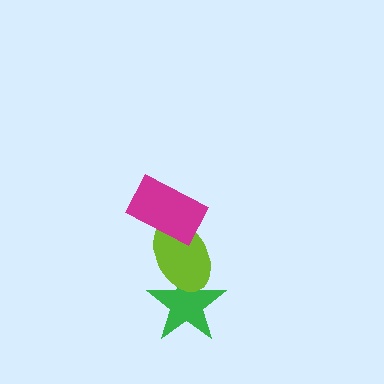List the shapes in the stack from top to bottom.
From top to bottom: the magenta rectangle, the lime ellipse, the green star.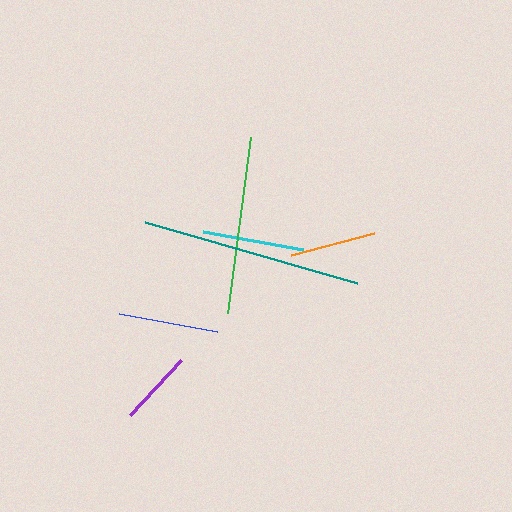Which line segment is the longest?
The teal line is the longest at approximately 221 pixels.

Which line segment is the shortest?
The purple line is the shortest at approximately 76 pixels.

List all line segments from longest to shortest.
From longest to shortest: teal, green, cyan, blue, orange, purple.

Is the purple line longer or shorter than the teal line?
The teal line is longer than the purple line.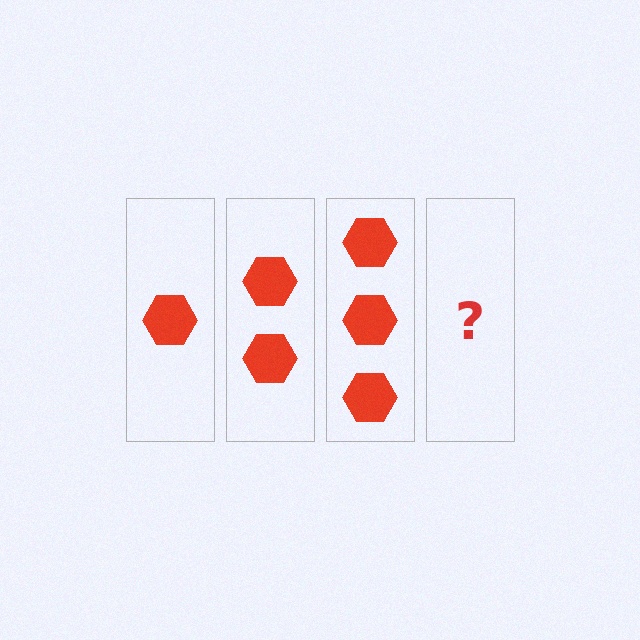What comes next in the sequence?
The next element should be 4 hexagons.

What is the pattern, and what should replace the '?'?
The pattern is that each step adds one more hexagon. The '?' should be 4 hexagons.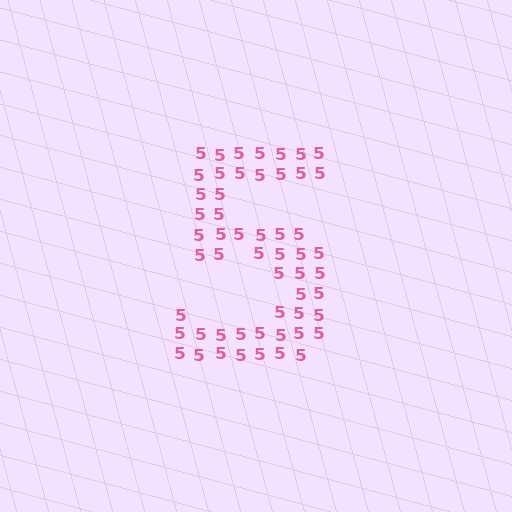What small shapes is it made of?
It is made of small digit 5's.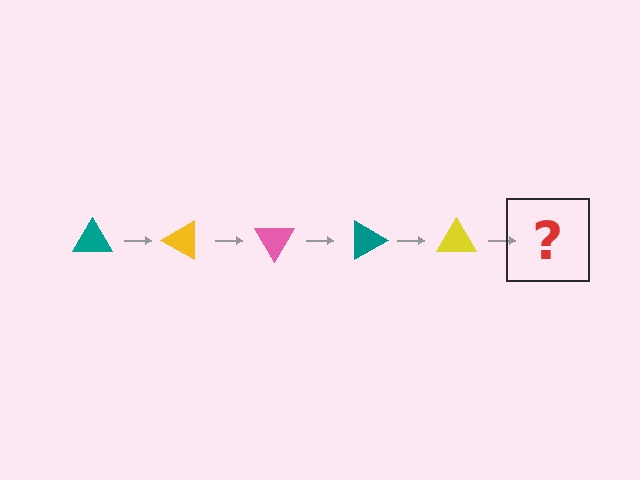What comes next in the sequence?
The next element should be a pink triangle, rotated 150 degrees from the start.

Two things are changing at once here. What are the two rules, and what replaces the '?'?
The two rules are that it rotates 30 degrees each step and the color cycles through teal, yellow, and pink. The '?' should be a pink triangle, rotated 150 degrees from the start.